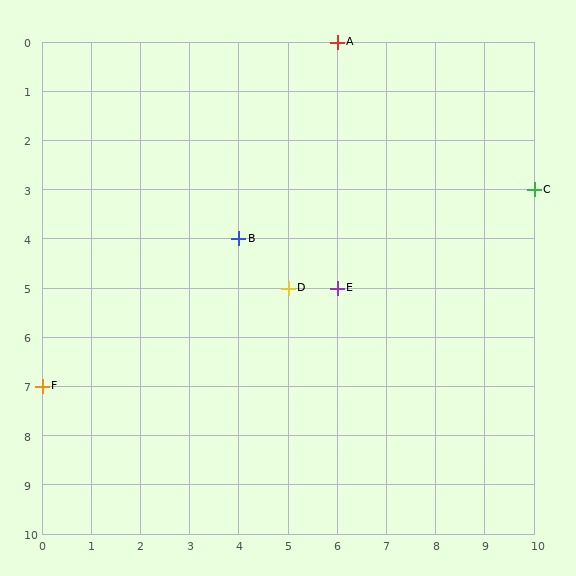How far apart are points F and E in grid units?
Points F and E are 6 columns and 2 rows apart (about 6.3 grid units diagonally).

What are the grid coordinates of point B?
Point B is at grid coordinates (4, 4).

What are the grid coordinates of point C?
Point C is at grid coordinates (10, 3).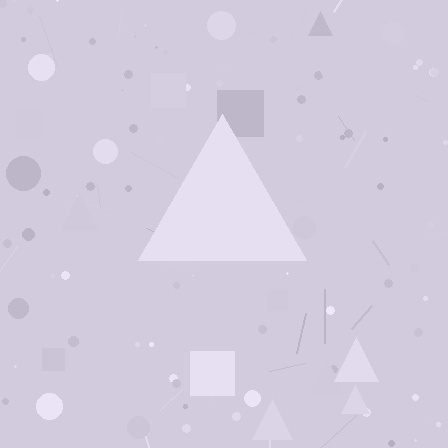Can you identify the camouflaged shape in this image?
The camouflaged shape is a triangle.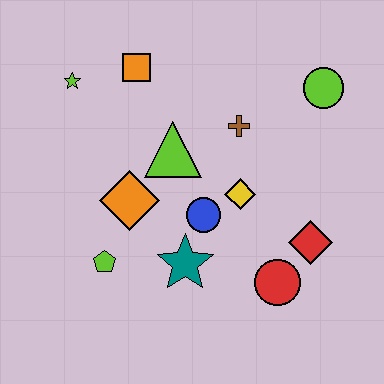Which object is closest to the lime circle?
The brown cross is closest to the lime circle.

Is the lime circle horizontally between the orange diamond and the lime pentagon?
No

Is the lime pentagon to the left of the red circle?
Yes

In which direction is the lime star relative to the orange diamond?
The lime star is above the orange diamond.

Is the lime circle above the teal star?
Yes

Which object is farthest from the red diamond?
The lime star is farthest from the red diamond.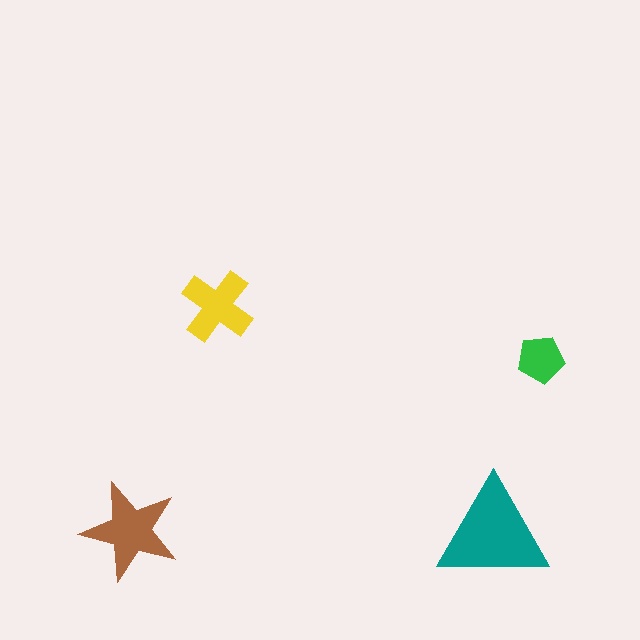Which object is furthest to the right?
The green pentagon is rightmost.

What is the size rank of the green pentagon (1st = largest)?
4th.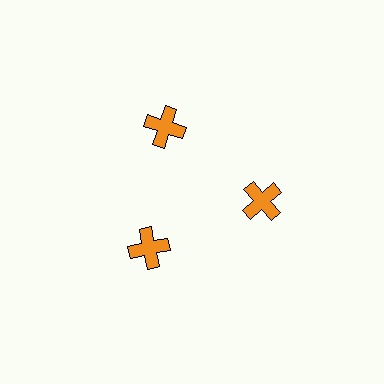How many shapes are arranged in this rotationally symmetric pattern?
There are 3 shapes, arranged in 3 groups of 1.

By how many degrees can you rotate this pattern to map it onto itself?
The pattern maps onto itself every 120 degrees of rotation.